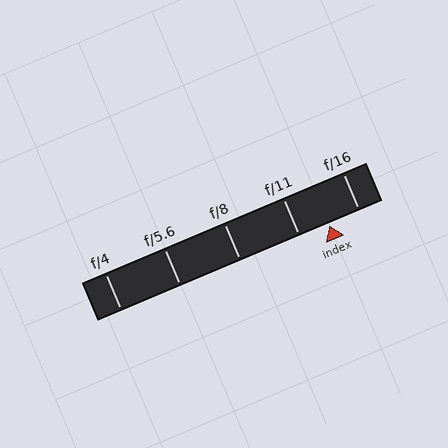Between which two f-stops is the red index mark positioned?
The index mark is between f/11 and f/16.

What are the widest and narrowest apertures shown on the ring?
The widest aperture shown is f/4 and the narrowest is f/16.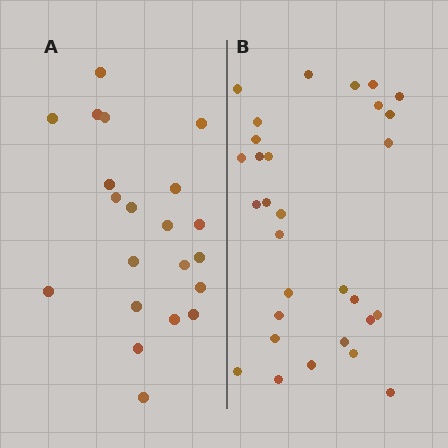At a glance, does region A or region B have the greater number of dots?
Region B (the right region) has more dots.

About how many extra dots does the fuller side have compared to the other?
Region B has roughly 8 or so more dots than region A.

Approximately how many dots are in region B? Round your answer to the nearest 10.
About 30 dots.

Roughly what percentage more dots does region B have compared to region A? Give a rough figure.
About 45% more.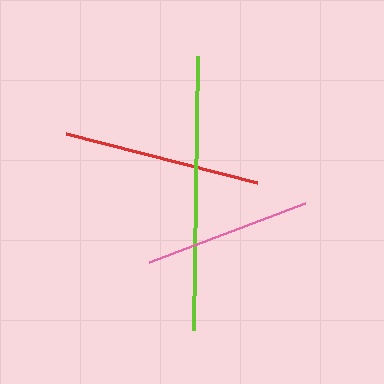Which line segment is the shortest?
The pink line is the shortest at approximately 167 pixels.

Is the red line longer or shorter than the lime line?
The lime line is longer than the red line.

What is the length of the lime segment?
The lime segment is approximately 274 pixels long.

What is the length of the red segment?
The red segment is approximately 196 pixels long.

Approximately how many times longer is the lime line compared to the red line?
The lime line is approximately 1.4 times the length of the red line.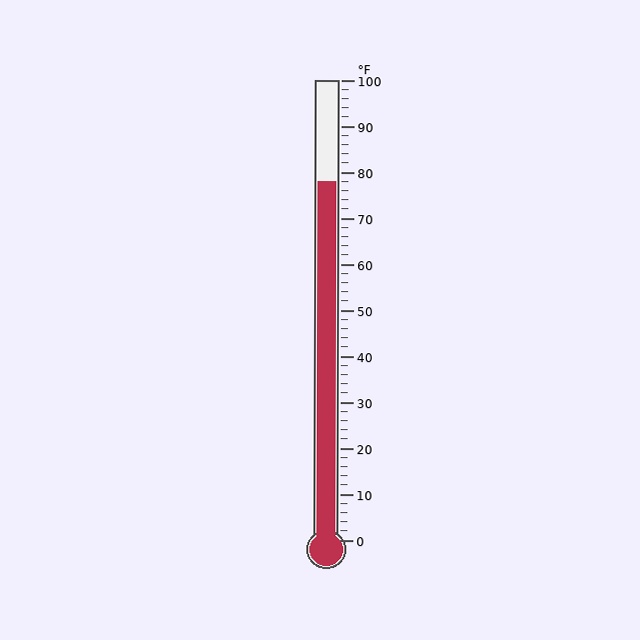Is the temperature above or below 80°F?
The temperature is below 80°F.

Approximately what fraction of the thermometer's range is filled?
The thermometer is filled to approximately 80% of its range.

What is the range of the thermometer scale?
The thermometer scale ranges from 0°F to 100°F.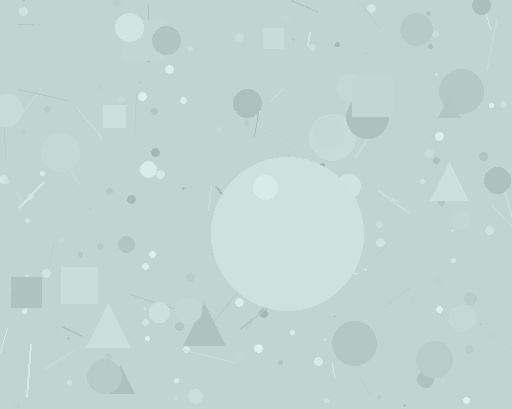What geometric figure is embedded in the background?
A circle is embedded in the background.